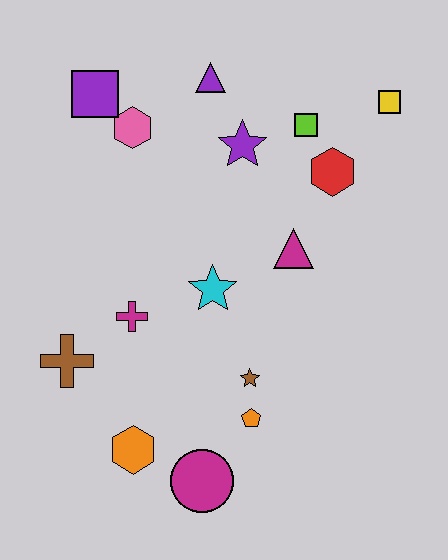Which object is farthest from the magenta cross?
The yellow square is farthest from the magenta cross.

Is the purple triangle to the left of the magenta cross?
No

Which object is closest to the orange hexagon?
The magenta circle is closest to the orange hexagon.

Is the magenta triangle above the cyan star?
Yes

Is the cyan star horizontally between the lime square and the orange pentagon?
No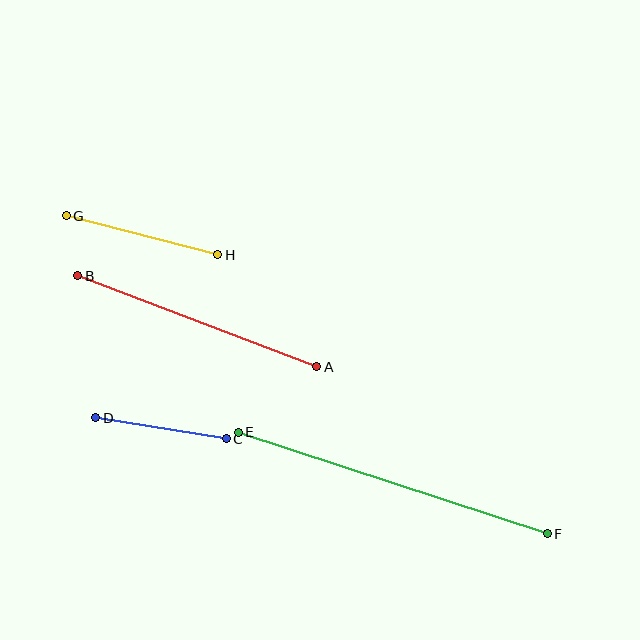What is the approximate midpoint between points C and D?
The midpoint is at approximately (161, 428) pixels.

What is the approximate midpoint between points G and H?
The midpoint is at approximately (142, 235) pixels.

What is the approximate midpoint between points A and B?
The midpoint is at approximately (197, 321) pixels.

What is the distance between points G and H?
The distance is approximately 156 pixels.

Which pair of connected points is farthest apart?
Points E and F are farthest apart.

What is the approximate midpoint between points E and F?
The midpoint is at approximately (393, 483) pixels.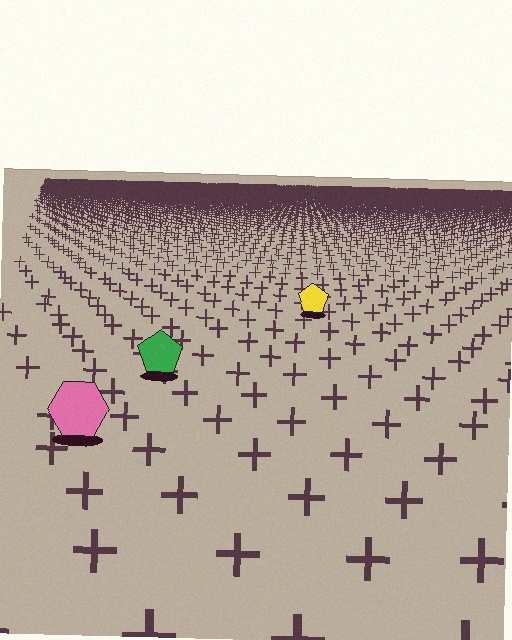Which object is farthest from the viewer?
The yellow pentagon is farthest from the viewer. It appears smaller and the ground texture around it is denser.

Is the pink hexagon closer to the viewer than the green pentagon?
Yes. The pink hexagon is closer — you can tell from the texture gradient: the ground texture is coarser near it.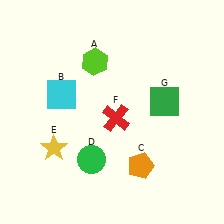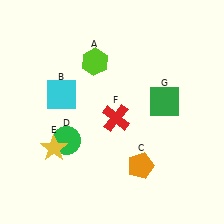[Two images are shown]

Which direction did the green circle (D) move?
The green circle (D) moved left.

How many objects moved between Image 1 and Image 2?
1 object moved between the two images.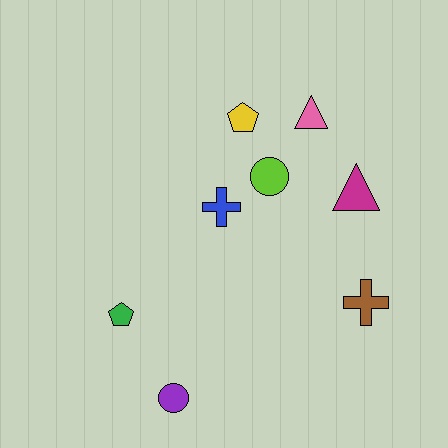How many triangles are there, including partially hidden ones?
There are 2 triangles.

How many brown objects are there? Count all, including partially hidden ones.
There is 1 brown object.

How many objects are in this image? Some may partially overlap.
There are 8 objects.